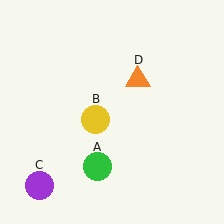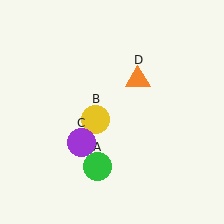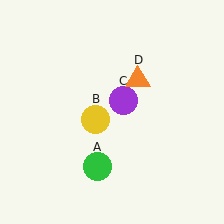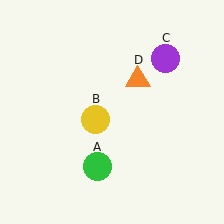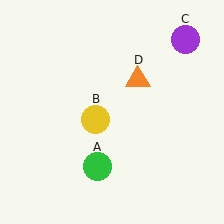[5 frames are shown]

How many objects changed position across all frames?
1 object changed position: purple circle (object C).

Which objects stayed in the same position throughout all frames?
Green circle (object A) and yellow circle (object B) and orange triangle (object D) remained stationary.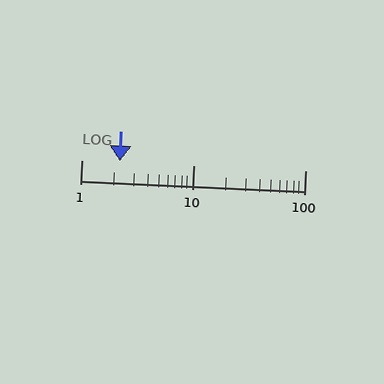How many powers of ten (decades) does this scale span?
The scale spans 2 decades, from 1 to 100.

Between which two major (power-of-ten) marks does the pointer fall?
The pointer is between 1 and 10.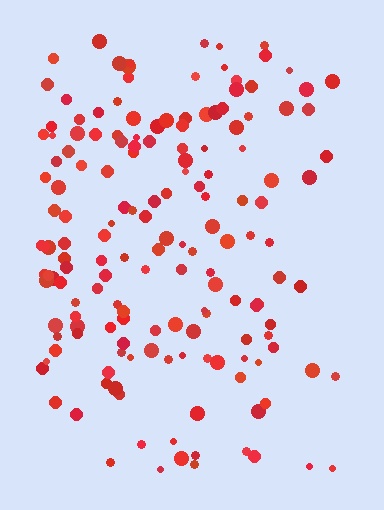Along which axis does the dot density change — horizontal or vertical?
Horizontal.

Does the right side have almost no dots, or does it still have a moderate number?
Still a moderate number, just noticeably fewer than the left.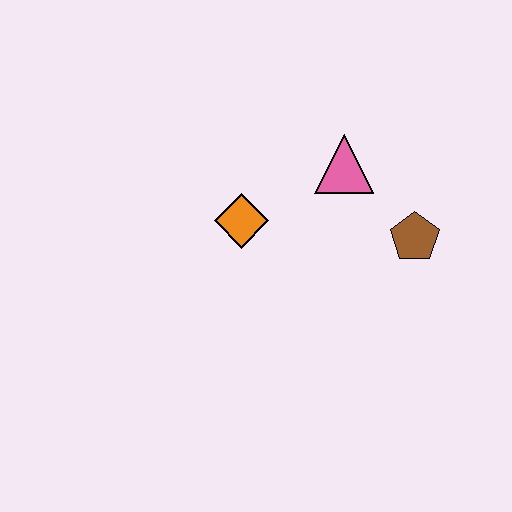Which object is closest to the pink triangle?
The brown pentagon is closest to the pink triangle.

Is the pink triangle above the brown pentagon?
Yes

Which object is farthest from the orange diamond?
The brown pentagon is farthest from the orange diamond.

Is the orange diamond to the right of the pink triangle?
No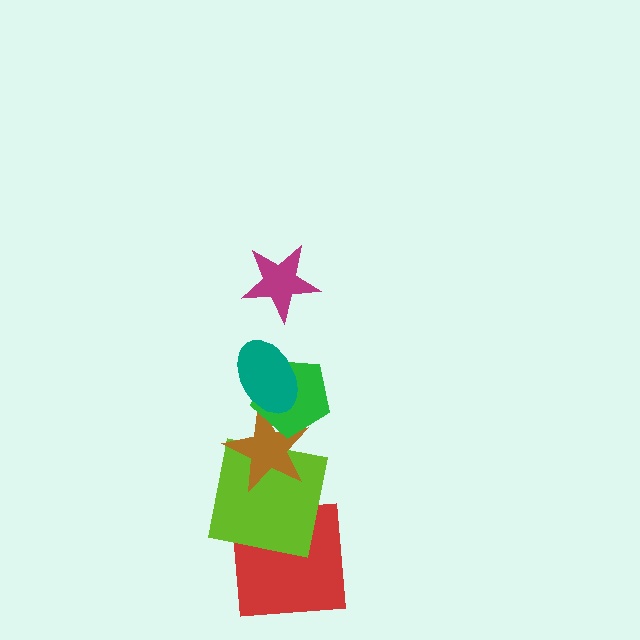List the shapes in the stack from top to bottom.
From top to bottom: the magenta star, the teal ellipse, the green pentagon, the brown star, the lime square, the red square.